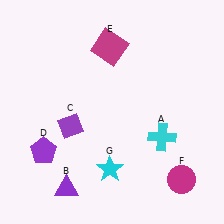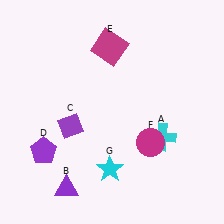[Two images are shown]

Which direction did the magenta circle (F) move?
The magenta circle (F) moved up.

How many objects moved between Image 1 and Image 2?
1 object moved between the two images.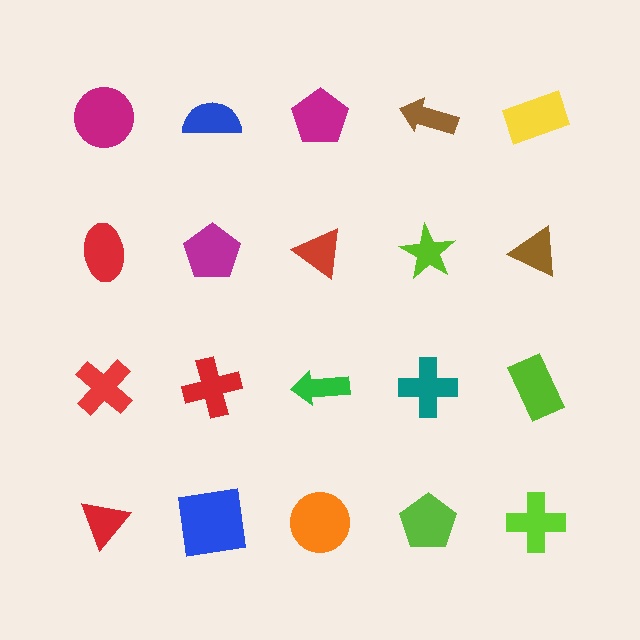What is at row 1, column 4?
A brown arrow.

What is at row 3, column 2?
A red cross.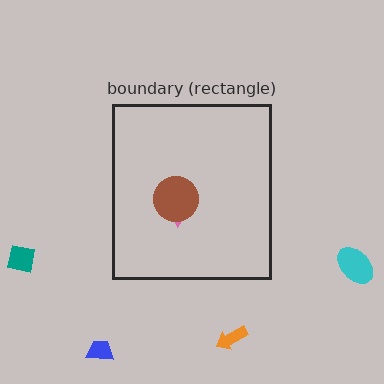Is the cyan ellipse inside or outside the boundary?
Outside.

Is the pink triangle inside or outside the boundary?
Inside.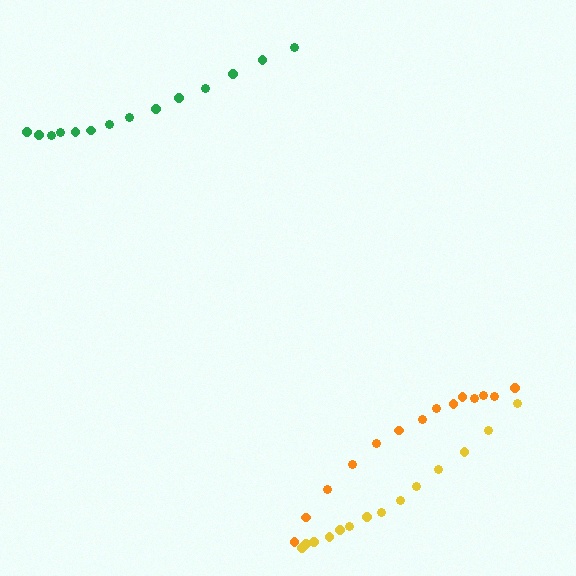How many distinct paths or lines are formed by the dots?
There are 3 distinct paths.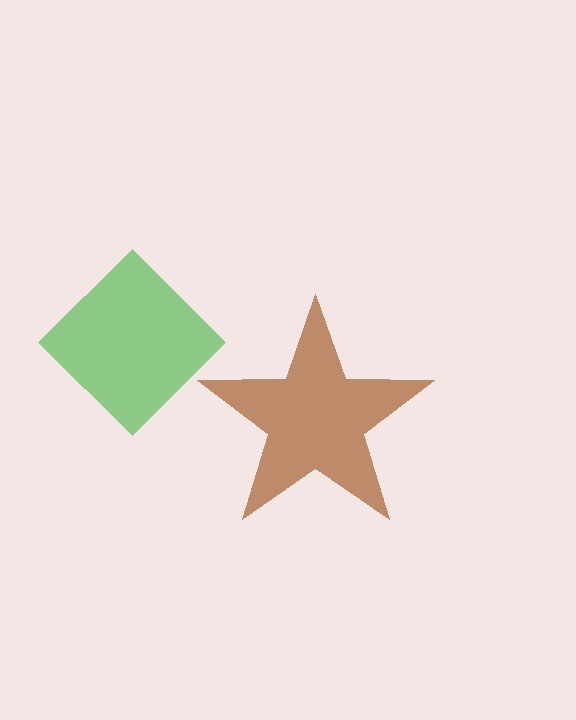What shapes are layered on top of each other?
The layered shapes are: a green diamond, a brown star.